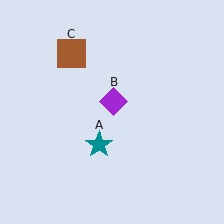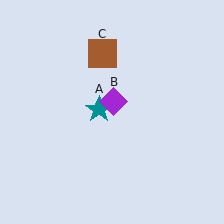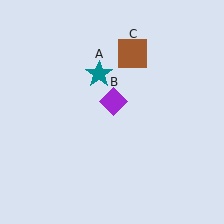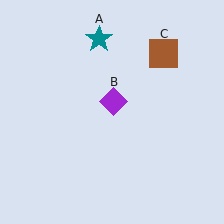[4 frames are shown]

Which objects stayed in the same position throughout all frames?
Purple diamond (object B) remained stationary.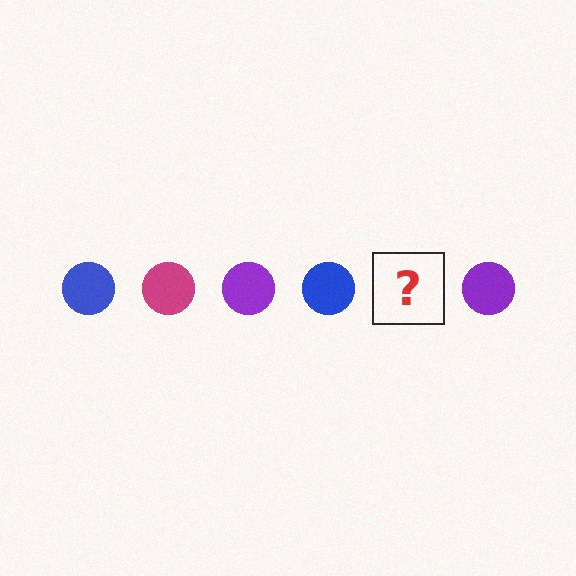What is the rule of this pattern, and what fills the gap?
The rule is that the pattern cycles through blue, magenta, purple circles. The gap should be filled with a magenta circle.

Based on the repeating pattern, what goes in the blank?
The blank should be a magenta circle.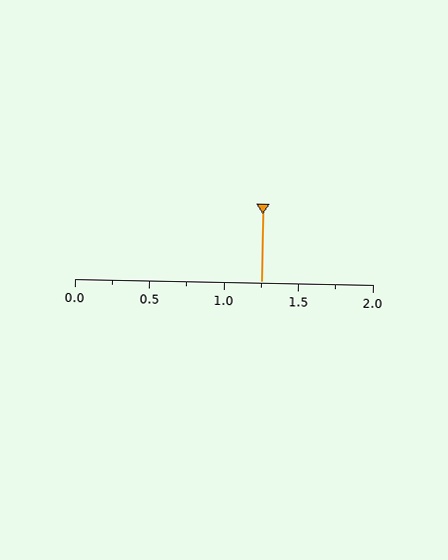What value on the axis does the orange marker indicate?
The marker indicates approximately 1.25.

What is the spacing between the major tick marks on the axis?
The major ticks are spaced 0.5 apart.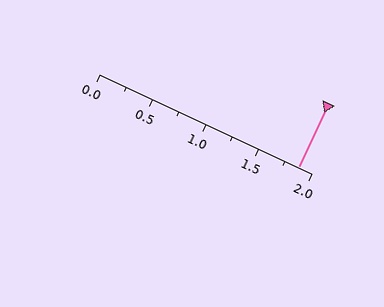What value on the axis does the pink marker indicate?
The marker indicates approximately 1.88.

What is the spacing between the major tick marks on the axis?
The major ticks are spaced 0.5 apart.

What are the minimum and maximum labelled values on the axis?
The axis runs from 0.0 to 2.0.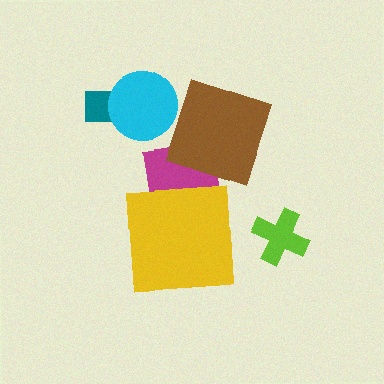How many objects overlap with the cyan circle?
1 object overlaps with the cyan circle.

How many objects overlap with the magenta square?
2 objects overlap with the magenta square.